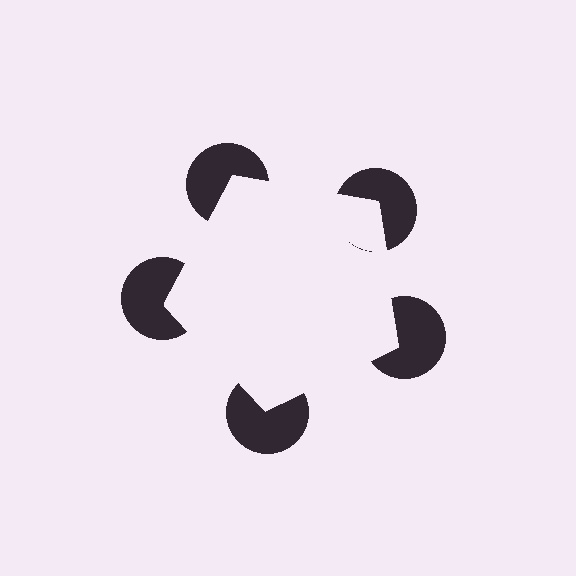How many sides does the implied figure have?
5 sides.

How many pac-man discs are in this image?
There are 5 — one at each vertex of the illusory pentagon.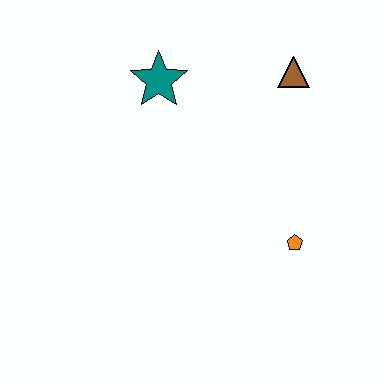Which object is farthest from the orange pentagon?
The teal star is farthest from the orange pentagon.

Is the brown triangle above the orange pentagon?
Yes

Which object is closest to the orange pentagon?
The brown triangle is closest to the orange pentagon.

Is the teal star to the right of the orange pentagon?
No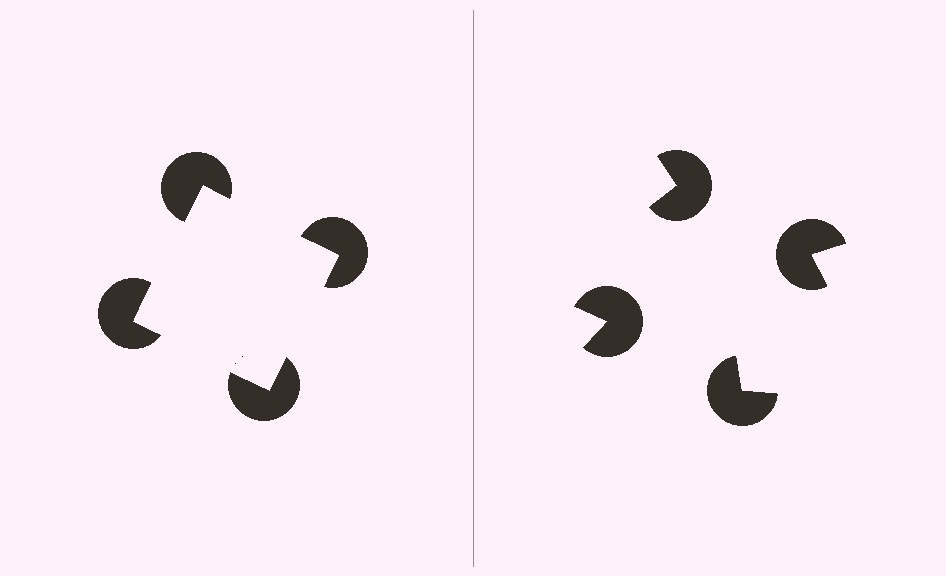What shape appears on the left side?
An illusory square.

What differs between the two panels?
The pac-man discs are positioned identically on both sides; only the wedge orientations differ. On the left they align to a square; on the right they are misaligned.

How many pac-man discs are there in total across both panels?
8 — 4 on each side.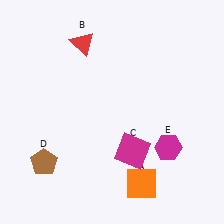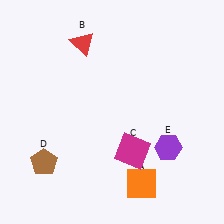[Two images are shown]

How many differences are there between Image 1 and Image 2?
There is 1 difference between the two images.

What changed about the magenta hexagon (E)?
In Image 1, E is magenta. In Image 2, it changed to purple.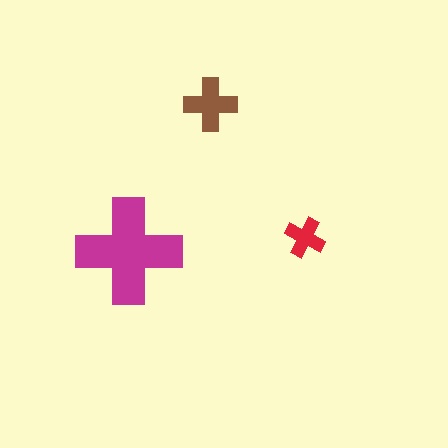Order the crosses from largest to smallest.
the magenta one, the brown one, the red one.